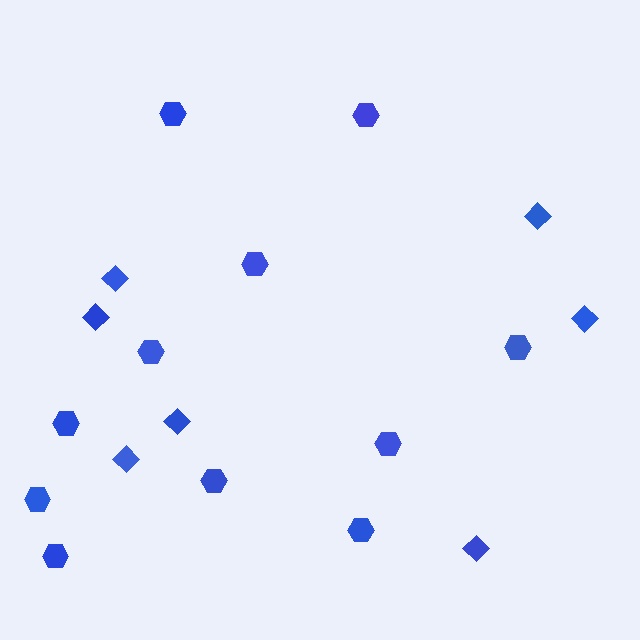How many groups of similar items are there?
There are 2 groups: one group of diamonds (7) and one group of hexagons (11).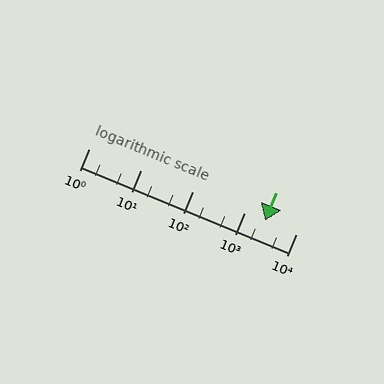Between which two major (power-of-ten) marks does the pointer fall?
The pointer is between 1000 and 10000.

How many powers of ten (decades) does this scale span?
The scale spans 4 decades, from 1 to 10000.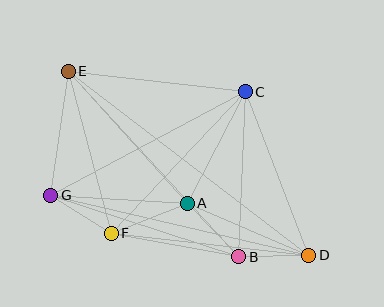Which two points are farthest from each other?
Points D and E are farthest from each other.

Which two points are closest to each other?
Points B and D are closest to each other.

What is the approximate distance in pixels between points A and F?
The distance between A and F is approximately 82 pixels.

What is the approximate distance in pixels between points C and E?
The distance between C and E is approximately 178 pixels.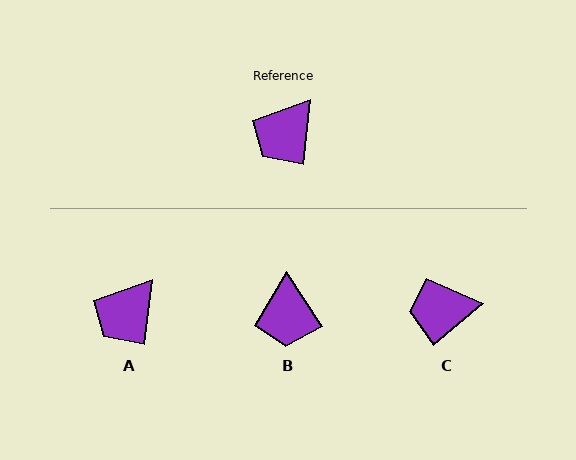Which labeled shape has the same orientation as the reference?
A.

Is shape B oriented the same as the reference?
No, it is off by about 39 degrees.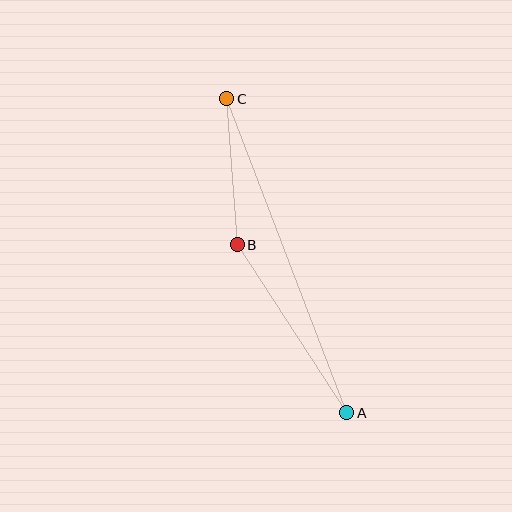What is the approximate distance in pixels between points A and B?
The distance between A and B is approximately 200 pixels.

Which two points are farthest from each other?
Points A and C are farthest from each other.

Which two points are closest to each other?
Points B and C are closest to each other.